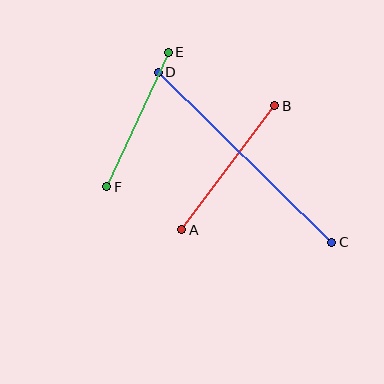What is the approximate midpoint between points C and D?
The midpoint is at approximately (245, 157) pixels.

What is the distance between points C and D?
The distance is approximately 243 pixels.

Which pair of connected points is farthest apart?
Points C and D are farthest apart.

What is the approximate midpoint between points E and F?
The midpoint is at approximately (138, 119) pixels.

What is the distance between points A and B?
The distance is approximately 155 pixels.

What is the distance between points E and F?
The distance is approximately 148 pixels.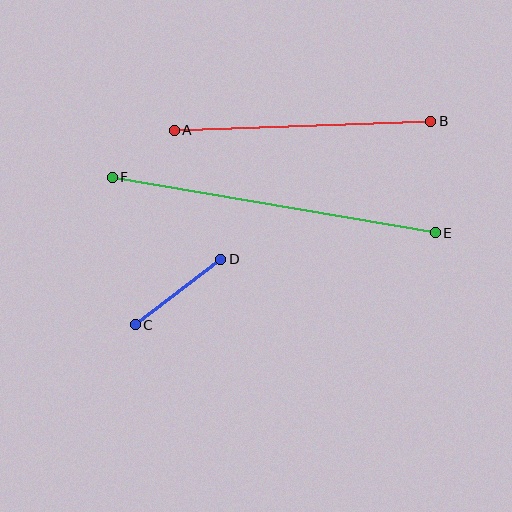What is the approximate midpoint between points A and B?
The midpoint is at approximately (302, 126) pixels.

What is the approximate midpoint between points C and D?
The midpoint is at approximately (178, 292) pixels.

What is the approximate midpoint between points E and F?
The midpoint is at approximately (274, 205) pixels.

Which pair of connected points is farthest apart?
Points E and F are farthest apart.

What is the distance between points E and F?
The distance is approximately 328 pixels.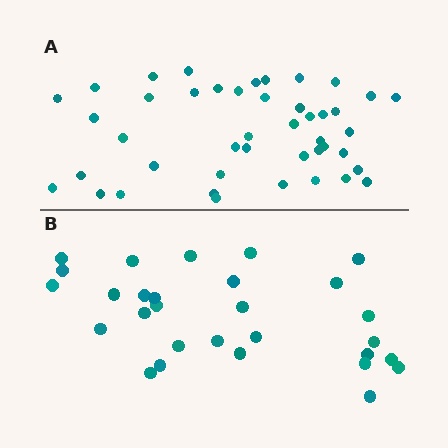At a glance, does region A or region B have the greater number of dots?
Region A (the top region) has more dots.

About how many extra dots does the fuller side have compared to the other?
Region A has approximately 15 more dots than region B.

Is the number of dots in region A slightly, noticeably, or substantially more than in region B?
Region A has substantially more. The ratio is roughly 1.5 to 1.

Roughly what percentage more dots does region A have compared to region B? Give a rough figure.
About 50% more.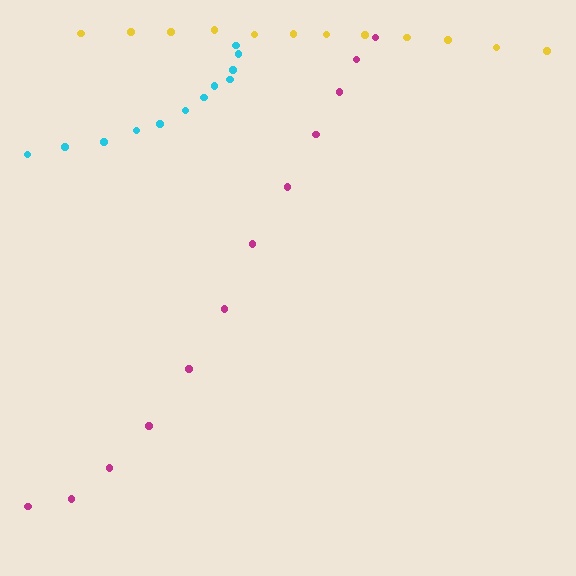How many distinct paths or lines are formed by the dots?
There are 3 distinct paths.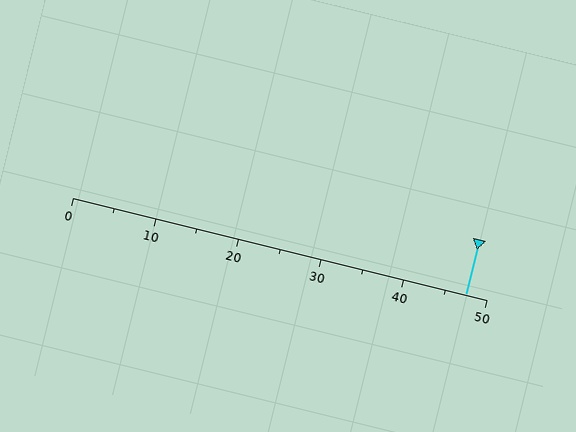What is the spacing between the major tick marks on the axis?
The major ticks are spaced 10 apart.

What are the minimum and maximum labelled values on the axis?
The axis runs from 0 to 50.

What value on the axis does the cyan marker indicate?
The marker indicates approximately 47.5.